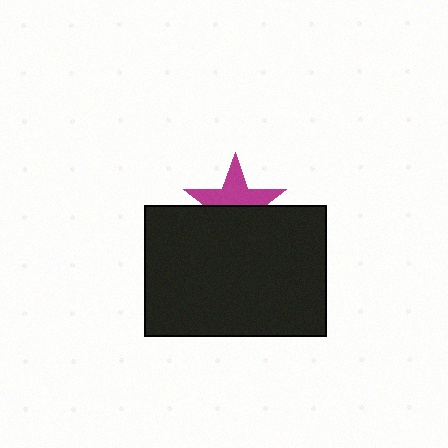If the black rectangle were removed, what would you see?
You would see the complete magenta star.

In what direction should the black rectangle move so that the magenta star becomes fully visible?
The black rectangle should move down. That is the shortest direction to clear the overlap and leave the magenta star fully visible.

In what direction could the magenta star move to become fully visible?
The magenta star could move up. That would shift it out from behind the black rectangle entirely.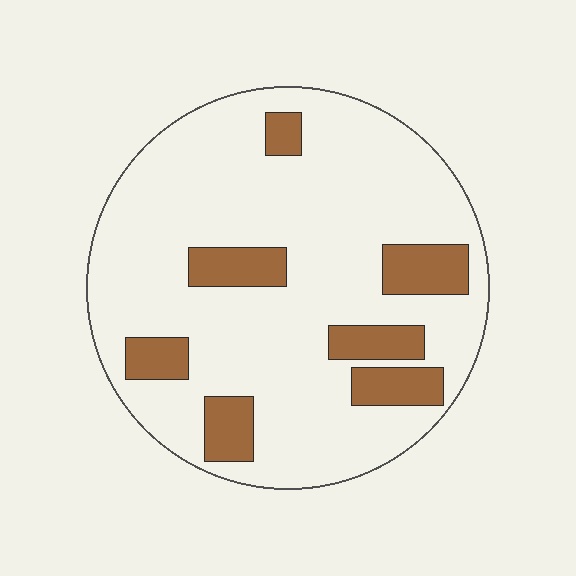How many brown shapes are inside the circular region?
7.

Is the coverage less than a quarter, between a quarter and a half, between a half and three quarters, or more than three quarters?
Less than a quarter.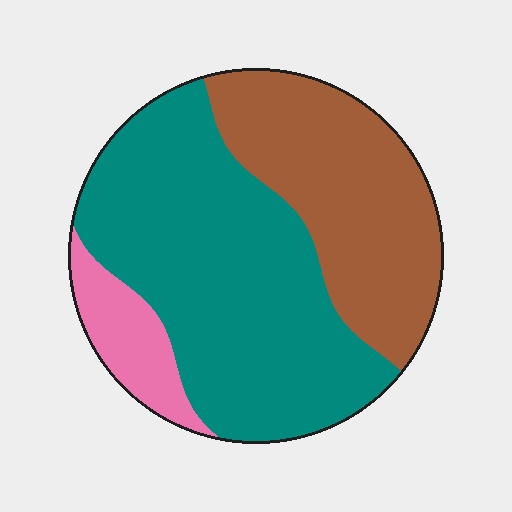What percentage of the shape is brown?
Brown covers about 35% of the shape.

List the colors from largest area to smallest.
From largest to smallest: teal, brown, pink.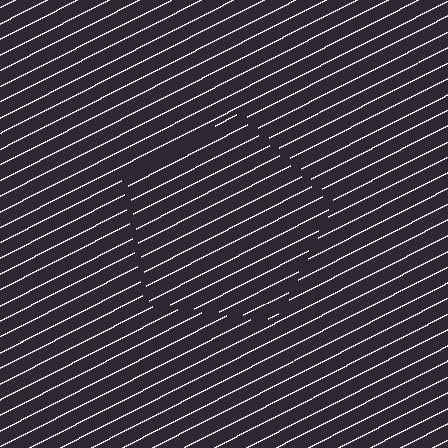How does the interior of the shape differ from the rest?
The interior of the shape contains the same grating, shifted by half a period — the contour is defined by the phase discontinuity where line-ends from the inner and outer gratings abut.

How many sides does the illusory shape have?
5 sides — the line-ends trace a pentagon.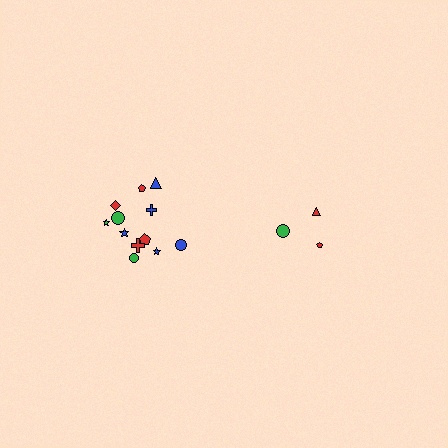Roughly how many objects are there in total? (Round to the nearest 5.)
Roughly 15 objects in total.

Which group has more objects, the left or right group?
The left group.